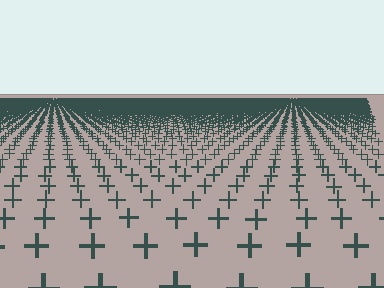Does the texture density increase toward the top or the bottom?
Density increases toward the top.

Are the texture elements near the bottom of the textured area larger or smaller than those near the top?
Larger. Near the bottom, elements are closer to the viewer and appear at a bigger on-screen size.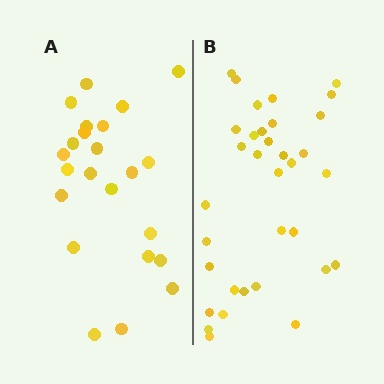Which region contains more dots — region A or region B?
Region B (the right region) has more dots.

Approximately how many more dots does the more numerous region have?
Region B has roughly 12 or so more dots than region A.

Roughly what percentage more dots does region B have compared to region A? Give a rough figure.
About 50% more.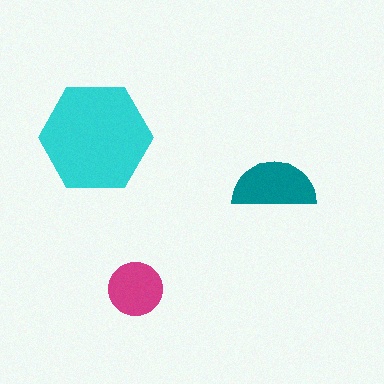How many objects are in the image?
There are 3 objects in the image.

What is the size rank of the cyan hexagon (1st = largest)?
1st.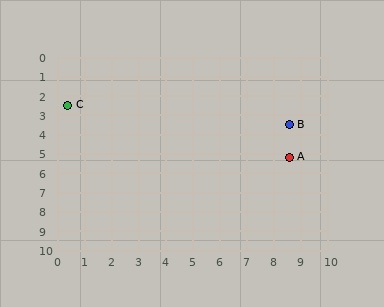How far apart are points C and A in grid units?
Points C and A are about 8.6 grid units apart.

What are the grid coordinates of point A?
Point A is at approximately (8.6, 5.2).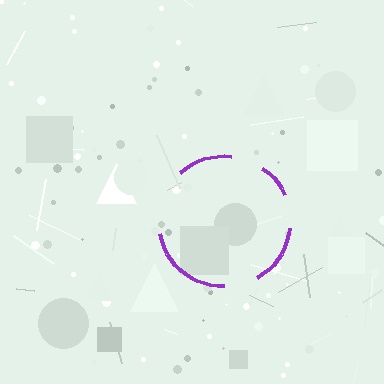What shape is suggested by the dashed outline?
The dashed outline suggests a circle.